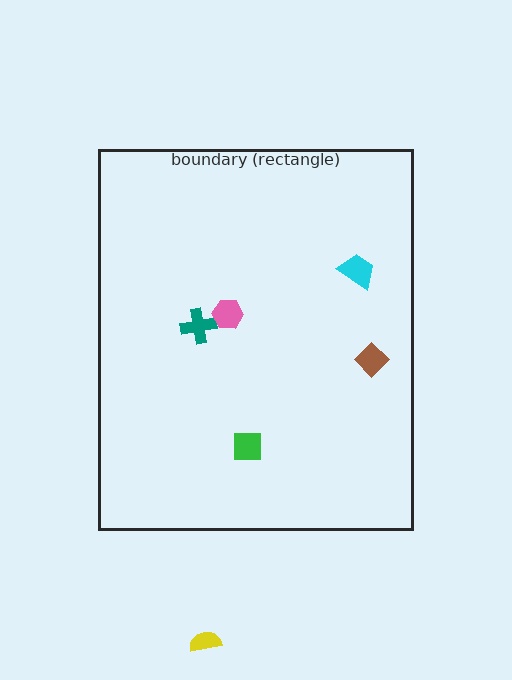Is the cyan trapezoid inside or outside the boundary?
Inside.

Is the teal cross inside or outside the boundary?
Inside.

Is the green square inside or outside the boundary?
Inside.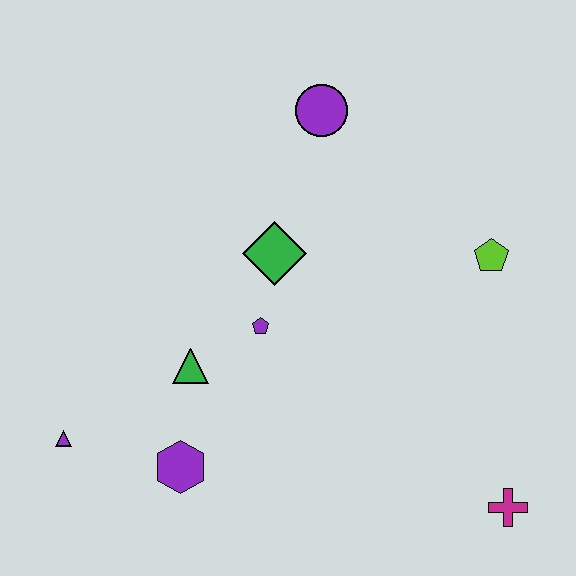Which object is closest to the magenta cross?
The lime pentagon is closest to the magenta cross.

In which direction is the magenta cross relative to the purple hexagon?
The magenta cross is to the right of the purple hexagon.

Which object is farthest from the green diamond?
The magenta cross is farthest from the green diamond.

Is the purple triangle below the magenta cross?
No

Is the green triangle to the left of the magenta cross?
Yes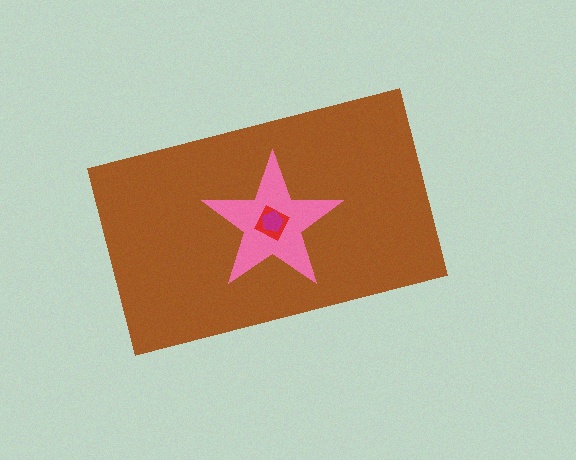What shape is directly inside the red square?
The magenta pentagon.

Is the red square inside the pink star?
Yes.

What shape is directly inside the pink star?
The red square.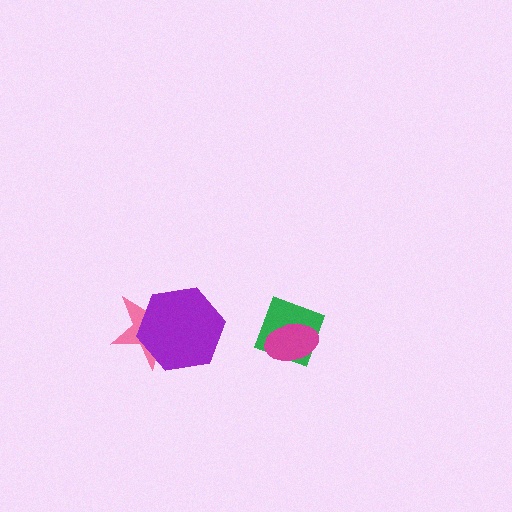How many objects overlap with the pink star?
1 object overlaps with the pink star.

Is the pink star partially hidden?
Yes, it is partially covered by another shape.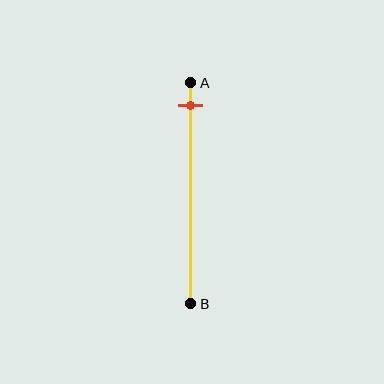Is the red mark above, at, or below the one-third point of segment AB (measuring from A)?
The red mark is above the one-third point of segment AB.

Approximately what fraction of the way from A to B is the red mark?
The red mark is approximately 10% of the way from A to B.